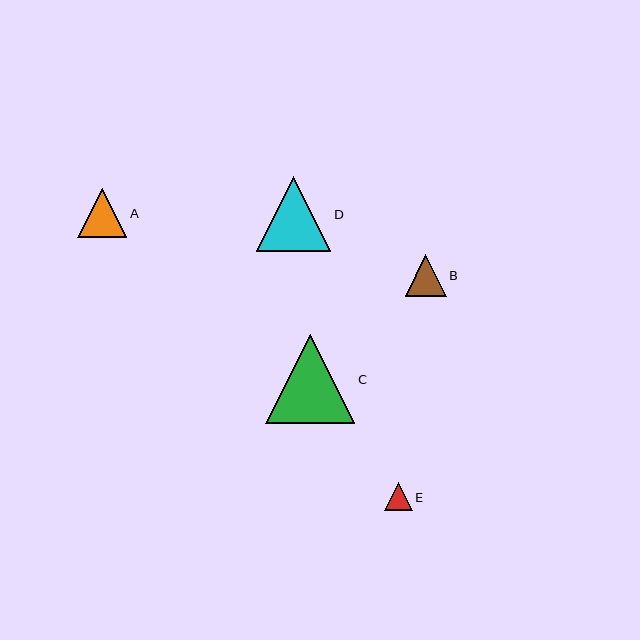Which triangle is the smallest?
Triangle E is the smallest with a size of approximately 28 pixels.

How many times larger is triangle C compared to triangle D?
Triangle C is approximately 1.2 times the size of triangle D.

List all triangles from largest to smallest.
From largest to smallest: C, D, A, B, E.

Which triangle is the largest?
Triangle C is the largest with a size of approximately 89 pixels.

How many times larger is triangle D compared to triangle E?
Triangle D is approximately 2.7 times the size of triangle E.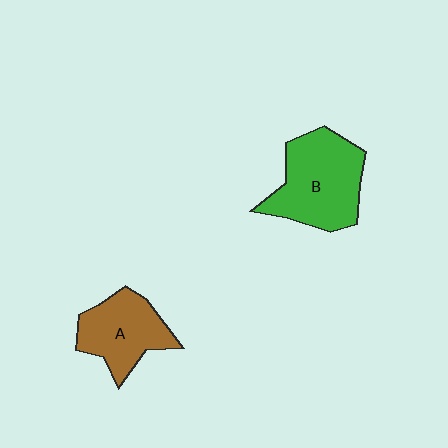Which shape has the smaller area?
Shape A (brown).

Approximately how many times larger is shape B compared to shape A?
Approximately 1.4 times.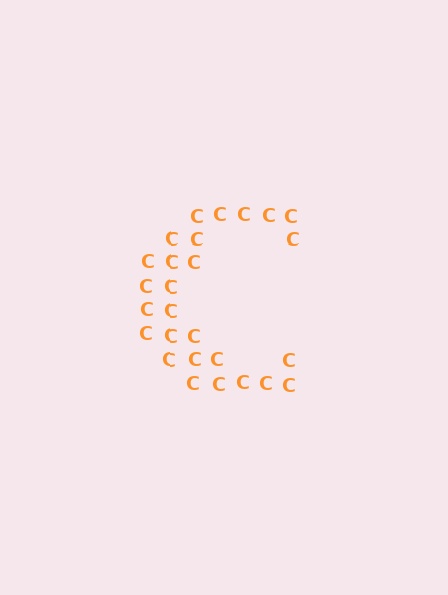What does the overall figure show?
The overall figure shows the letter C.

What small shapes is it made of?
It is made of small letter C's.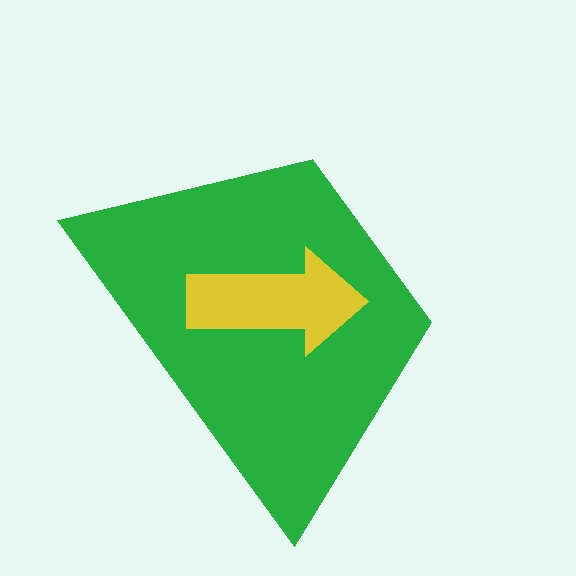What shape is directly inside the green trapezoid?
The yellow arrow.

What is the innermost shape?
The yellow arrow.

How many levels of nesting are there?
2.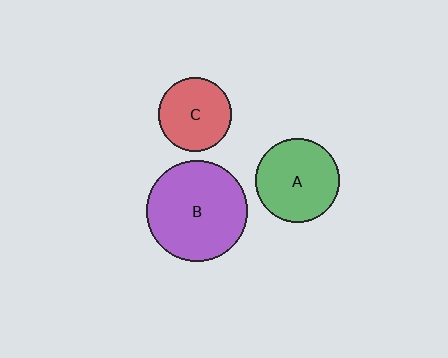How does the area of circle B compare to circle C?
Approximately 1.9 times.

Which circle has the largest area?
Circle B (purple).